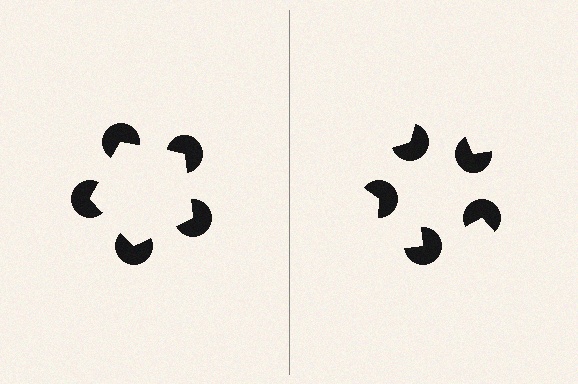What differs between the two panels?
The pac-man discs are positioned identically on both sides; only the wedge orientations differ. On the left they align to a pentagon; on the right they are misaligned.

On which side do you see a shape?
An illusory pentagon appears on the left side. On the right side the wedge cuts are rotated, so no coherent shape forms.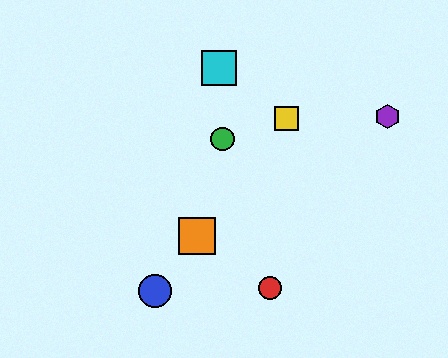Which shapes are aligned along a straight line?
The blue circle, the yellow square, the orange square are aligned along a straight line.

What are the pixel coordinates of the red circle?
The red circle is at (270, 288).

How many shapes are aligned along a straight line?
3 shapes (the blue circle, the yellow square, the orange square) are aligned along a straight line.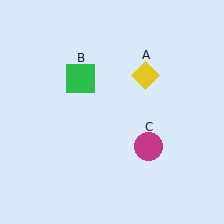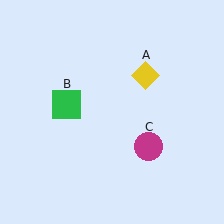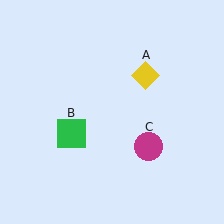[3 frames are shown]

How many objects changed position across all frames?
1 object changed position: green square (object B).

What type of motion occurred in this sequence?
The green square (object B) rotated counterclockwise around the center of the scene.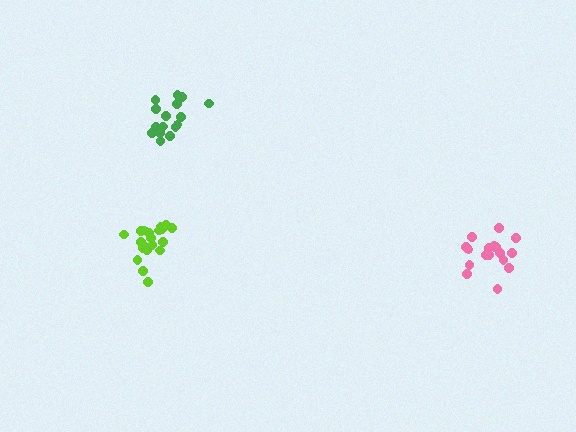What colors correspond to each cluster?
The clusters are colored: pink, lime, green.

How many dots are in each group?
Group 1: 18 dots, Group 2: 21 dots, Group 3: 17 dots (56 total).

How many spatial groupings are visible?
There are 3 spatial groupings.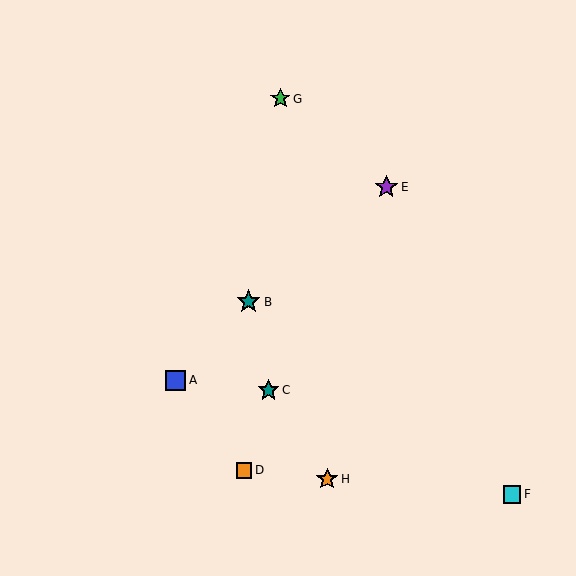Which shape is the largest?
The teal star (labeled B) is the largest.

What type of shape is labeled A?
Shape A is a blue square.